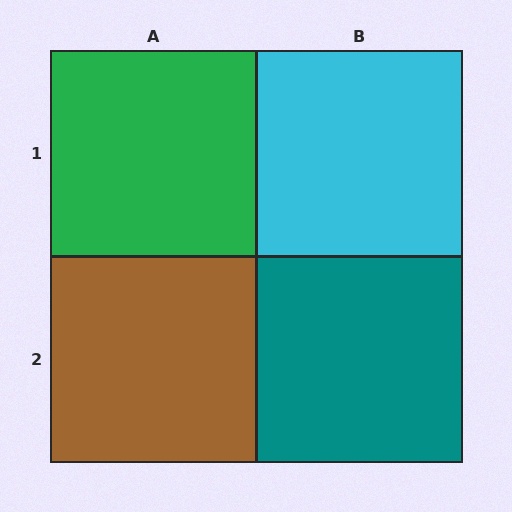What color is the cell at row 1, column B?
Cyan.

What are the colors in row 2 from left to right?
Brown, teal.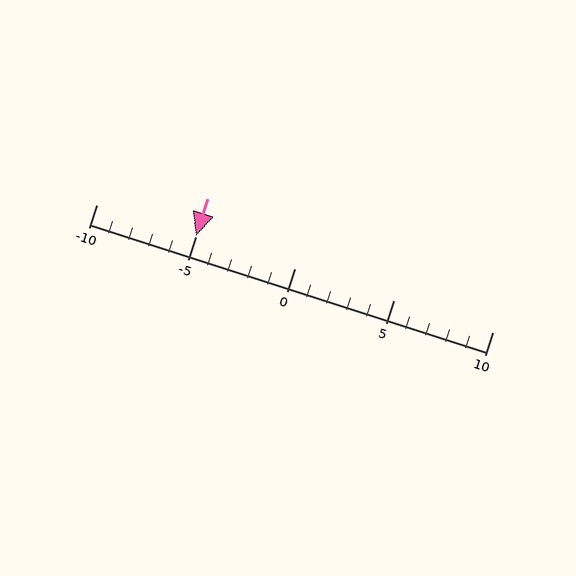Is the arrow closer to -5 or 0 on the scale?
The arrow is closer to -5.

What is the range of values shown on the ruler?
The ruler shows values from -10 to 10.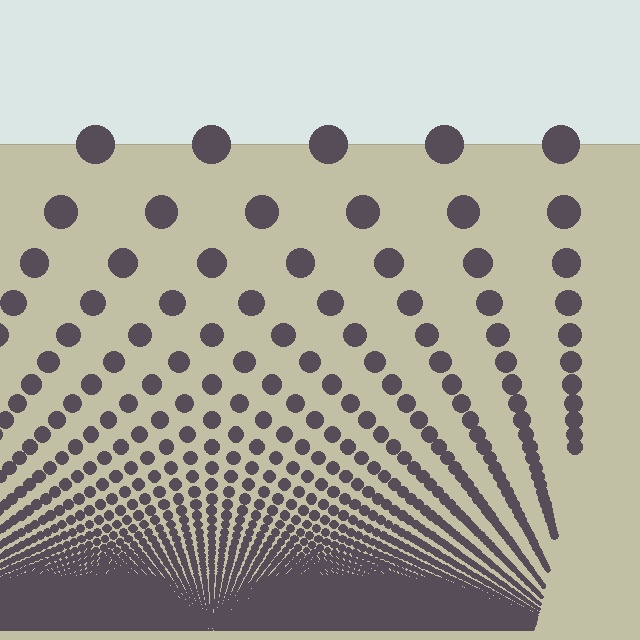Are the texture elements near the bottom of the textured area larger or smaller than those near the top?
Smaller. The gradient is inverted — elements near the bottom are smaller and denser.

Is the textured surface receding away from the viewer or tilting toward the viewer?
The surface appears to tilt toward the viewer. Texture elements get larger and sparser toward the top.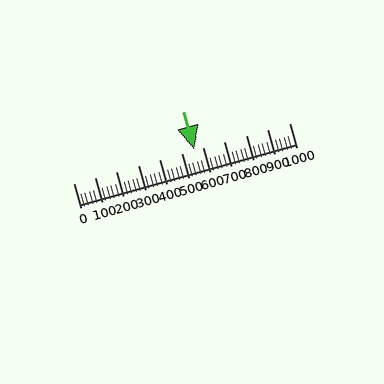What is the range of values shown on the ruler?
The ruler shows values from 0 to 1000.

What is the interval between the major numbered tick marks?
The major tick marks are spaced 100 units apart.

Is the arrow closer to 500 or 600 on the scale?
The arrow is closer to 600.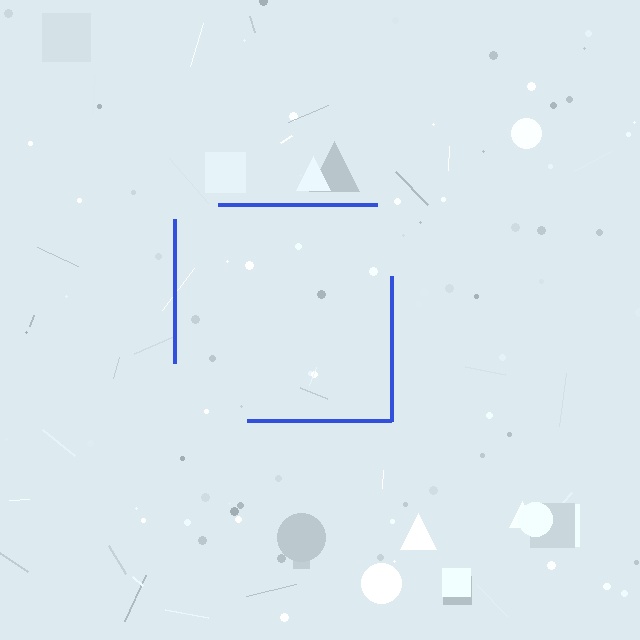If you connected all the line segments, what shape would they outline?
They would outline a square.